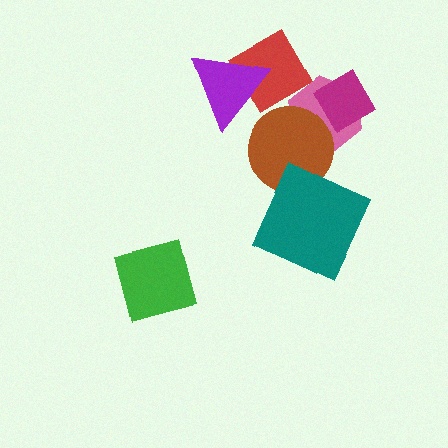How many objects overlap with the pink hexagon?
2 objects overlap with the pink hexagon.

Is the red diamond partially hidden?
Yes, it is partially covered by another shape.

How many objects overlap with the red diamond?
1 object overlaps with the red diamond.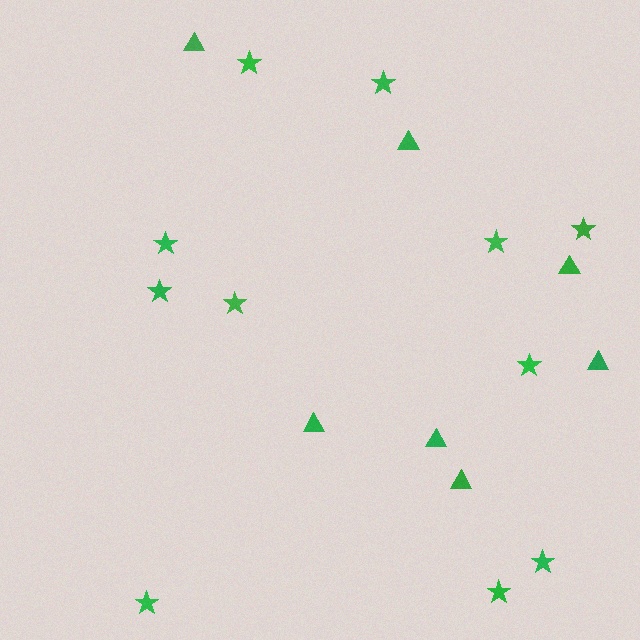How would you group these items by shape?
There are 2 groups: one group of stars (11) and one group of triangles (7).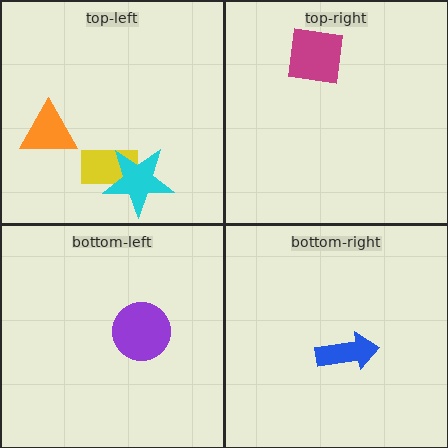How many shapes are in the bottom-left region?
1.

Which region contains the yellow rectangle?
The top-left region.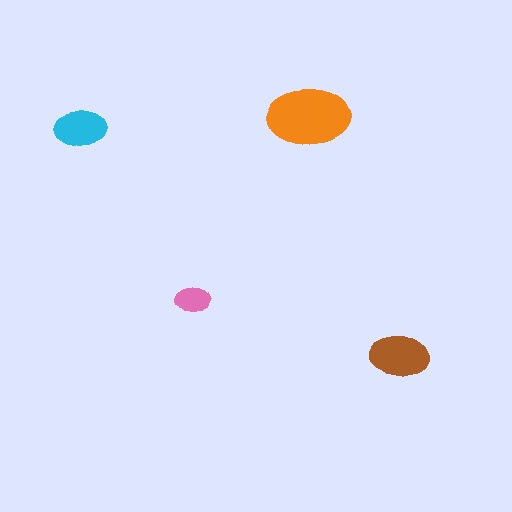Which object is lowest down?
The brown ellipse is bottommost.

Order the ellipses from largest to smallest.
the orange one, the brown one, the cyan one, the pink one.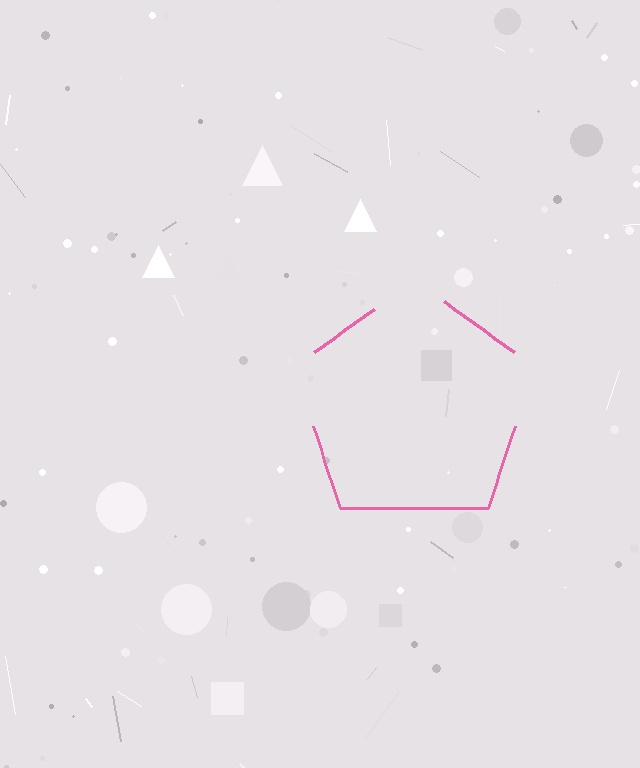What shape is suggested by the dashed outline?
The dashed outline suggests a pentagon.